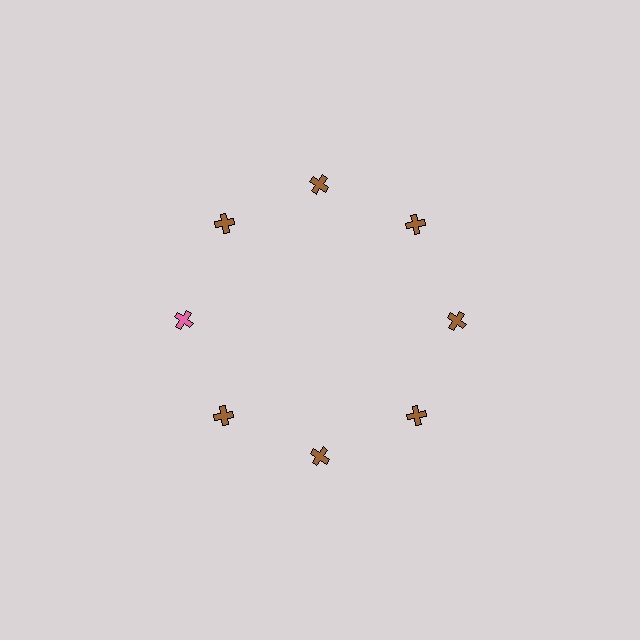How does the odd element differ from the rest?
It has a different color: pink instead of brown.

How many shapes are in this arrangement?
There are 8 shapes arranged in a ring pattern.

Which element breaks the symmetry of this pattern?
The pink cross at roughly the 9 o'clock position breaks the symmetry. All other shapes are brown crosses.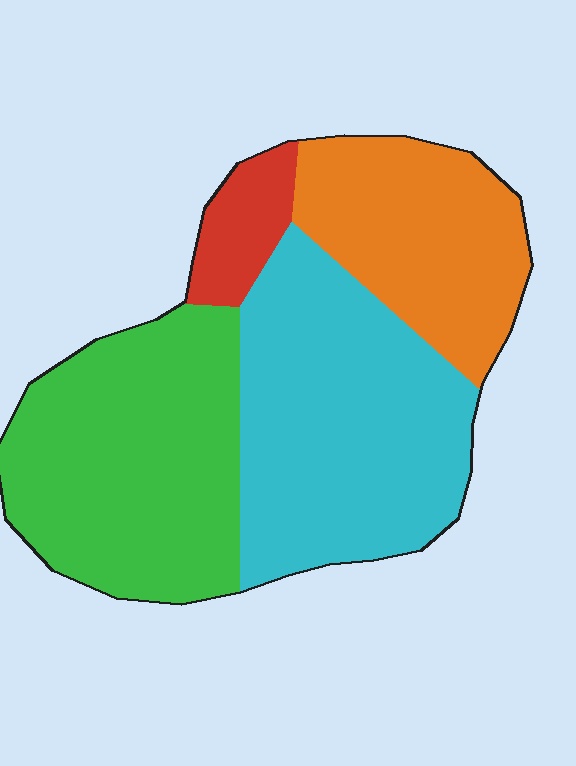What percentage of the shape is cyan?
Cyan covers 36% of the shape.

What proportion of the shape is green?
Green takes up about one third (1/3) of the shape.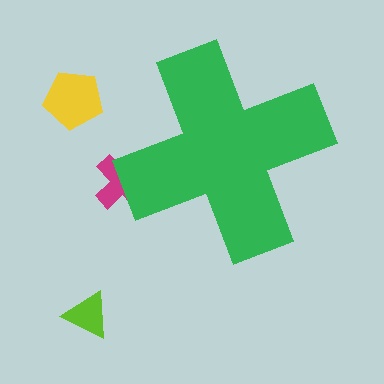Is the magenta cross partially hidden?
Yes, the magenta cross is partially hidden behind the green cross.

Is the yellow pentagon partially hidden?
No, the yellow pentagon is fully visible.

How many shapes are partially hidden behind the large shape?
1 shape is partially hidden.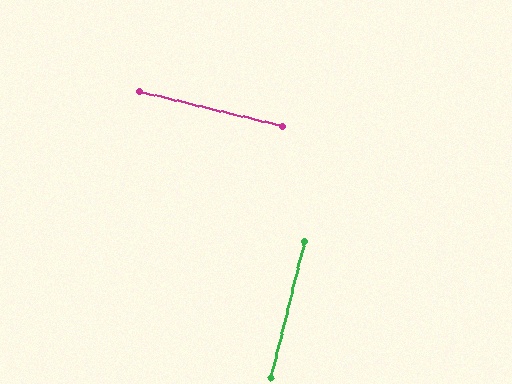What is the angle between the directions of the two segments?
Approximately 90 degrees.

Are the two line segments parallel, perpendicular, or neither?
Perpendicular — they meet at approximately 90°.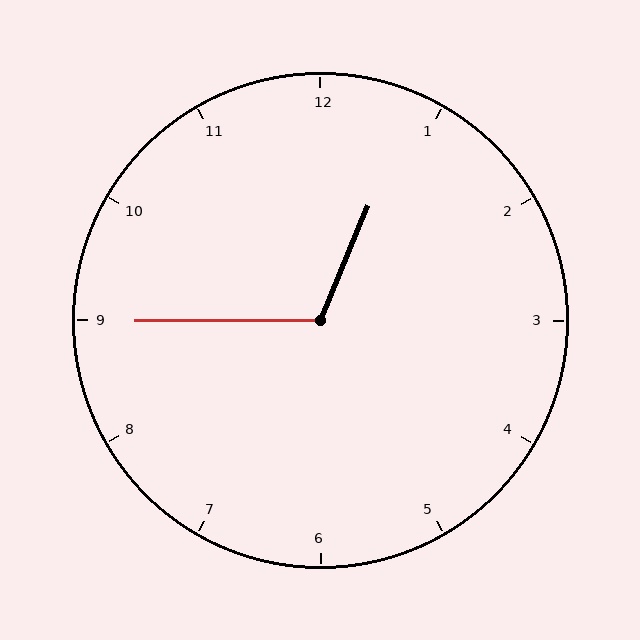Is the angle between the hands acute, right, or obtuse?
It is obtuse.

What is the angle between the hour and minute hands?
Approximately 112 degrees.